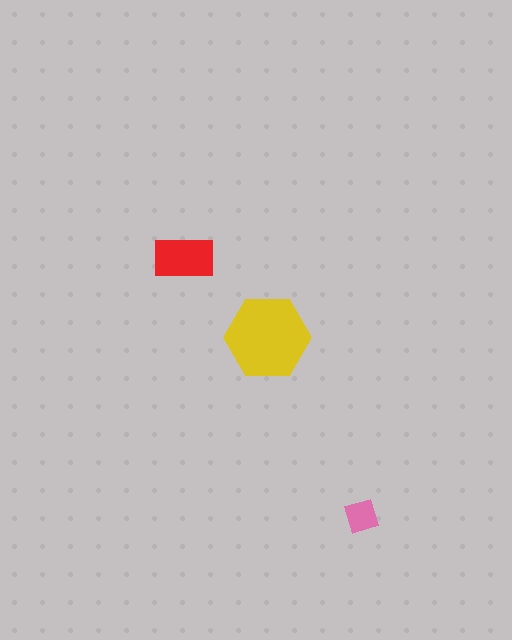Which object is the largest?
The yellow hexagon.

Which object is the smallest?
The pink diamond.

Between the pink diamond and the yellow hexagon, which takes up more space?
The yellow hexagon.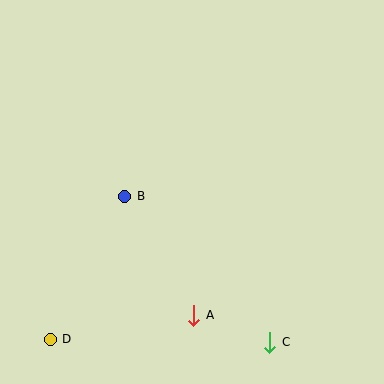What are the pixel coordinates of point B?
Point B is at (125, 196).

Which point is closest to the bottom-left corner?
Point D is closest to the bottom-left corner.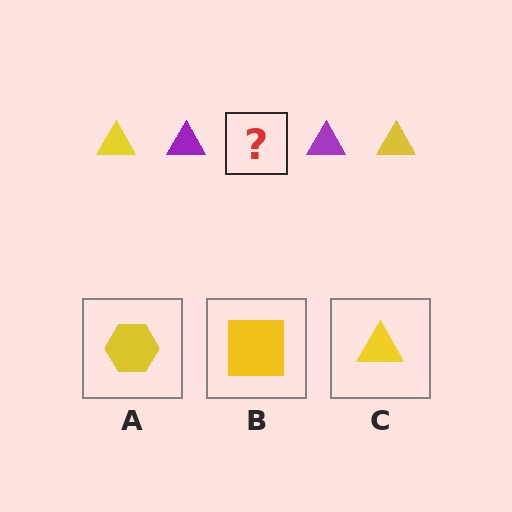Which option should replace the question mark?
Option C.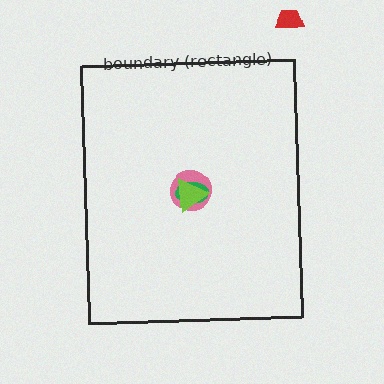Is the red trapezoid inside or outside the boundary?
Outside.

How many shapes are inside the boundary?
3 inside, 1 outside.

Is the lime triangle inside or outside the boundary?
Inside.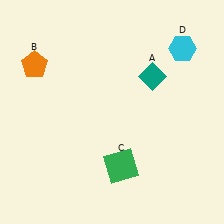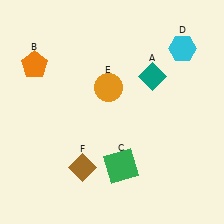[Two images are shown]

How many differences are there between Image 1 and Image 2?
There are 2 differences between the two images.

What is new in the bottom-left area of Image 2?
A brown diamond (F) was added in the bottom-left area of Image 2.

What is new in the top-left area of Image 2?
An orange circle (E) was added in the top-left area of Image 2.